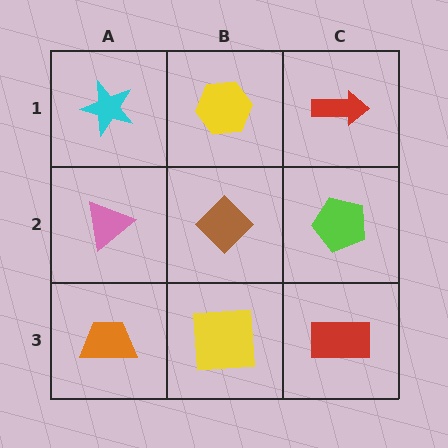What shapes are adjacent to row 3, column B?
A brown diamond (row 2, column B), an orange trapezoid (row 3, column A), a red rectangle (row 3, column C).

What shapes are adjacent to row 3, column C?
A lime pentagon (row 2, column C), a yellow square (row 3, column B).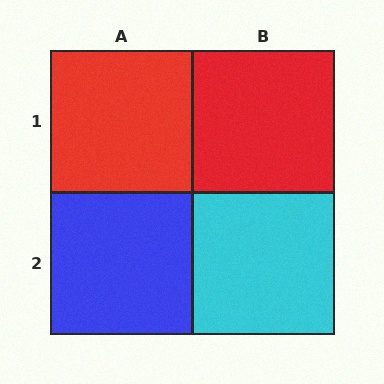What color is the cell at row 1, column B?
Red.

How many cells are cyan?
1 cell is cyan.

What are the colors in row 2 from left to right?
Blue, cyan.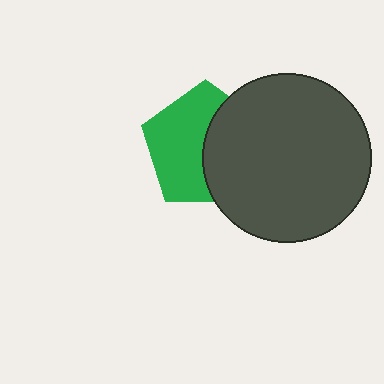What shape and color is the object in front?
The object in front is a dark gray circle.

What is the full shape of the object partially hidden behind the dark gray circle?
The partially hidden object is a green pentagon.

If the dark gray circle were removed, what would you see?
You would see the complete green pentagon.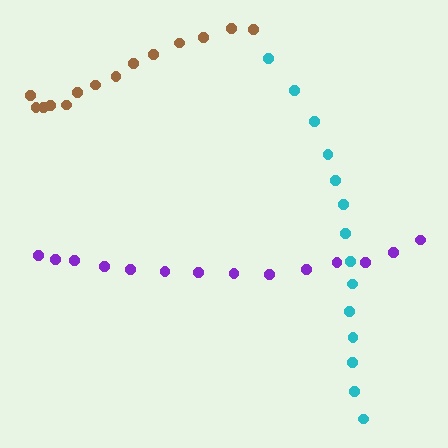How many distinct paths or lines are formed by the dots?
There are 3 distinct paths.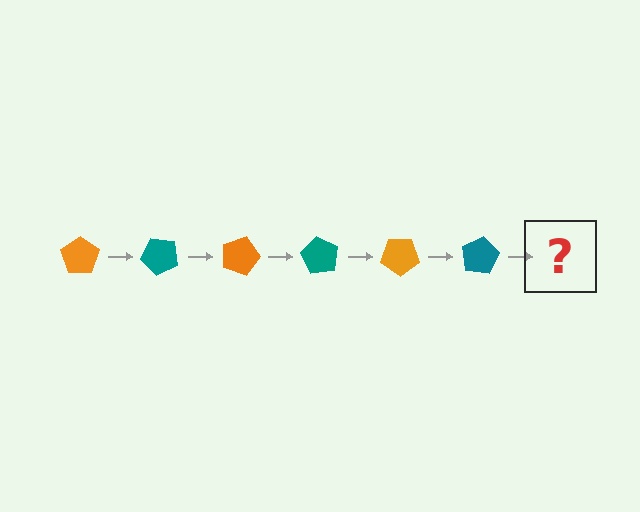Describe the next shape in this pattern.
It should be an orange pentagon, rotated 270 degrees from the start.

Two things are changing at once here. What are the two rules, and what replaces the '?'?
The two rules are that it rotates 45 degrees each step and the color cycles through orange and teal. The '?' should be an orange pentagon, rotated 270 degrees from the start.